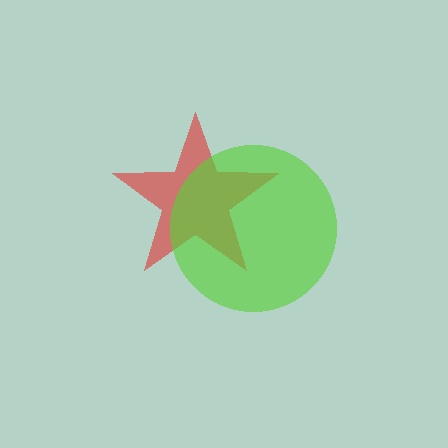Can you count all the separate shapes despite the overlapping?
Yes, there are 2 separate shapes.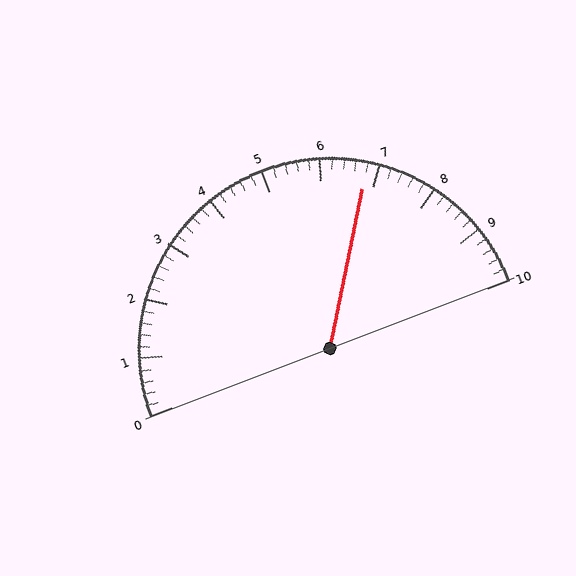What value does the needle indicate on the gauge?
The needle indicates approximately 6.8.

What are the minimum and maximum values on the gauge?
The gauge ranges from 0 to 10.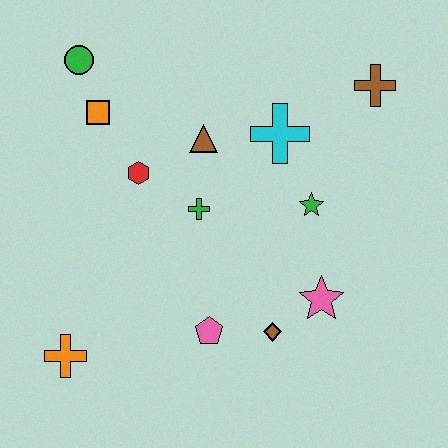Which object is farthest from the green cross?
The brown cross is farthest from the green cross.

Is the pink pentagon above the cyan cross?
No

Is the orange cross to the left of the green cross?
Yes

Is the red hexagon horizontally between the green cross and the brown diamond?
No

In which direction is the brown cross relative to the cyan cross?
The brown cross is to the right of the cyan cross.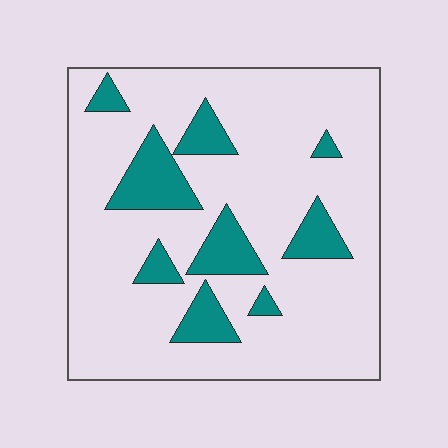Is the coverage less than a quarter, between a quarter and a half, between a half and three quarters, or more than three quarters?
Less than a quarter.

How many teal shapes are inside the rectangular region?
9.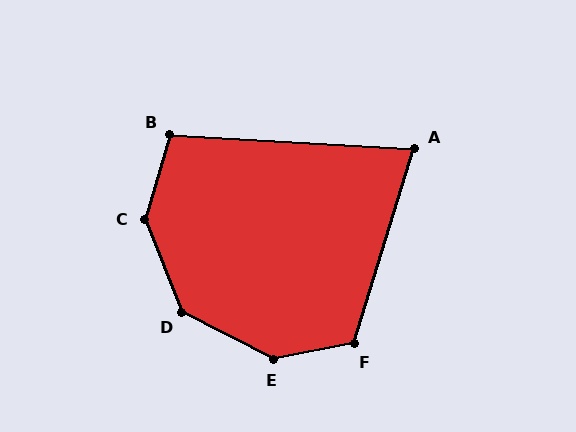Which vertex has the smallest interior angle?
A, at approximately 76 degrees.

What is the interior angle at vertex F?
Approximately 118 degrees (obtuse).